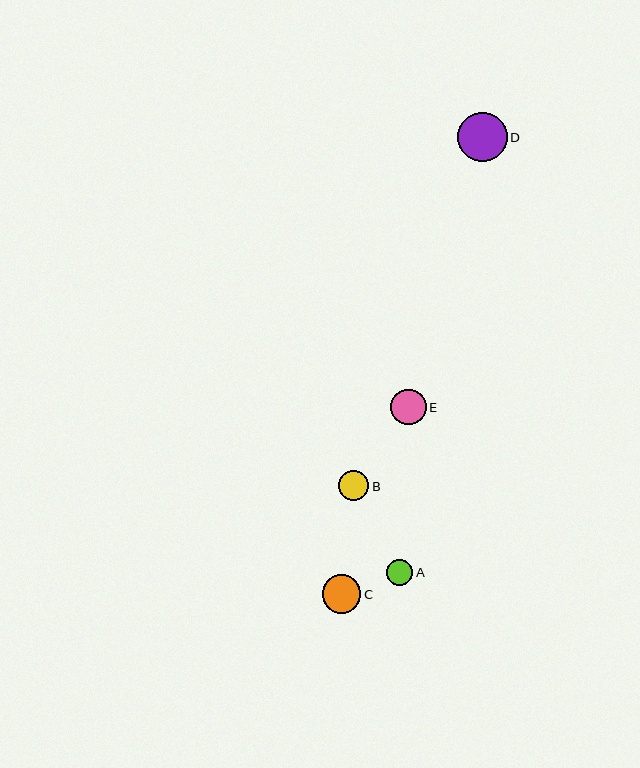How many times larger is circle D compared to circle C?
Circle D is approximately 1.3 times the size of circle C.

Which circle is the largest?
Circle D is the largest with a size of approximately 49 pixels.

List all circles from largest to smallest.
From largest to smallest: D, C, E, B, A.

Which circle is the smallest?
Circle A is the smallest with a size of approximately 26 pixels.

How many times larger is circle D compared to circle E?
Circle D is approximately 1.4 times the size of circle E.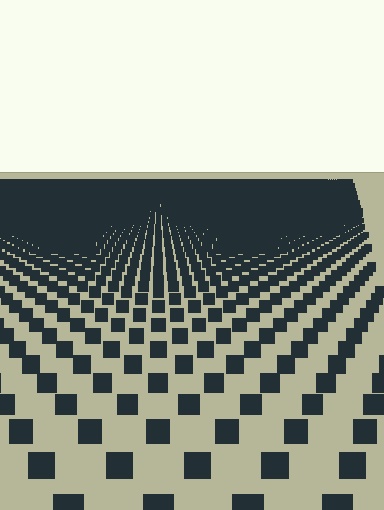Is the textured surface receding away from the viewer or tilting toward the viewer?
The surface is receding away from the viewer. Texture elements get smaller and denser toward the top.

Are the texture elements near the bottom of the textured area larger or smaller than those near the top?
Larger. Near the bottom, elements are closer to the viewer and appear at a bigger on-screen size.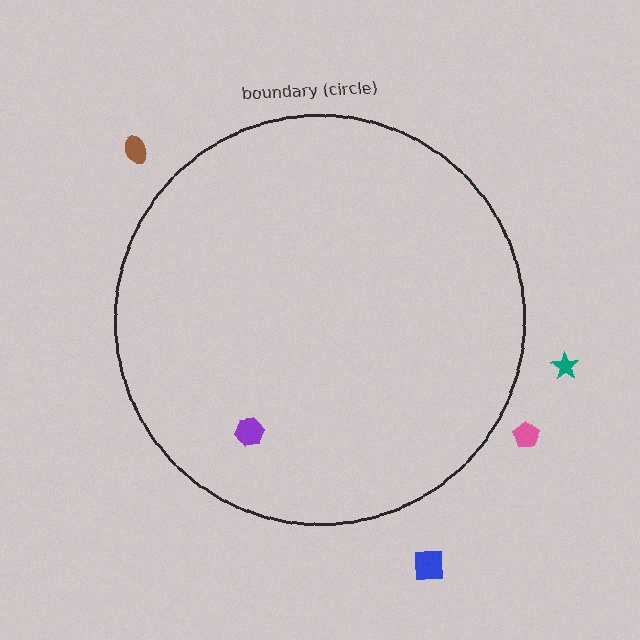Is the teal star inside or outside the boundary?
Outside.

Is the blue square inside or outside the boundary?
Outside.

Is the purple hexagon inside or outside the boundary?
Inside.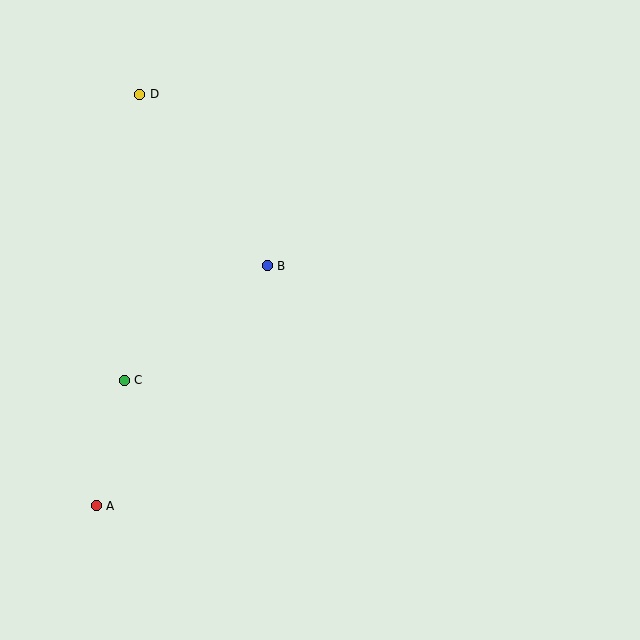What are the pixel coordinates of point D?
Point D is at (140, 94).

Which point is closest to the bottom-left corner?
Point A is closest to the bottom-left corner.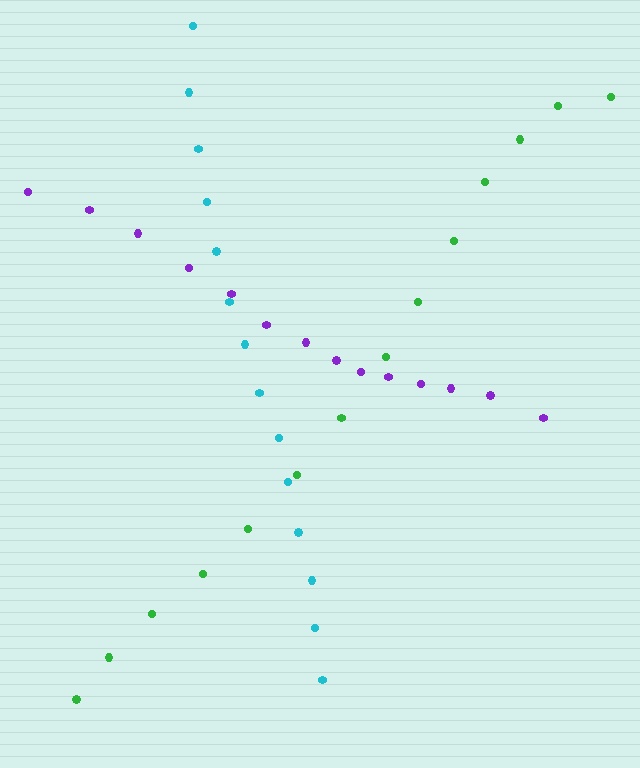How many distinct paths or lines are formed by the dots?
There are 3 distinct paths.